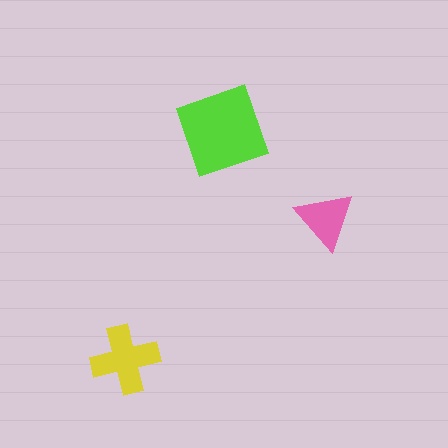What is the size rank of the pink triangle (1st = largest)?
3rd.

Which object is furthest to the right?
The pink triangle is rightmost.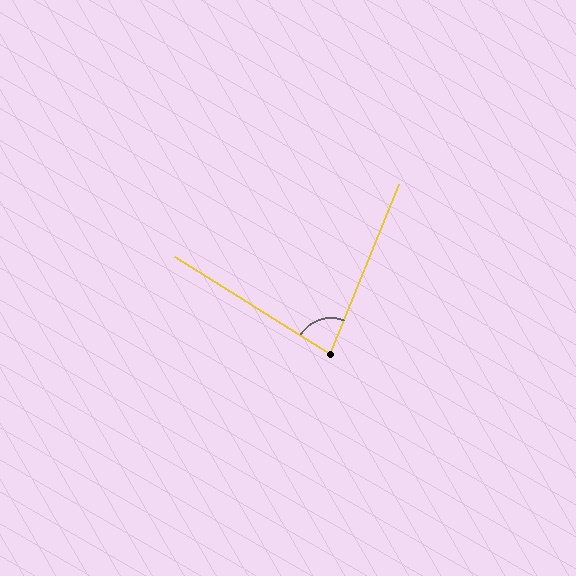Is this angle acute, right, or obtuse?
It is acute.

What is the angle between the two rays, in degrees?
Approximately 80 degrees.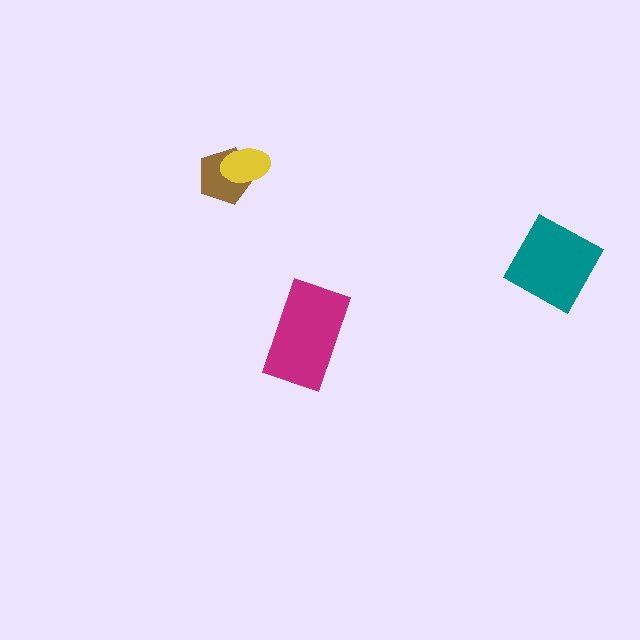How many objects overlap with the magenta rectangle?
0 objects overlap with the magenta rectangle.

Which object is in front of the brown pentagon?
The yellow ellipse is in front of the brown pentagon.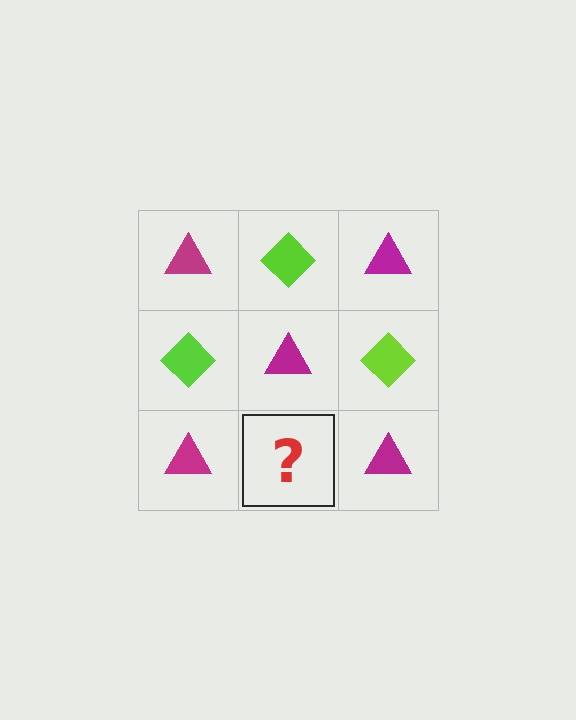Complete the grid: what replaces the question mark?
The question mark should be replaced with a lime diamond.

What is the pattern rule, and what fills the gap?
The rule is that it alternates magenta triangle and lime diamond in a checkerboard pattern. The gap should be filled with a lime diamond.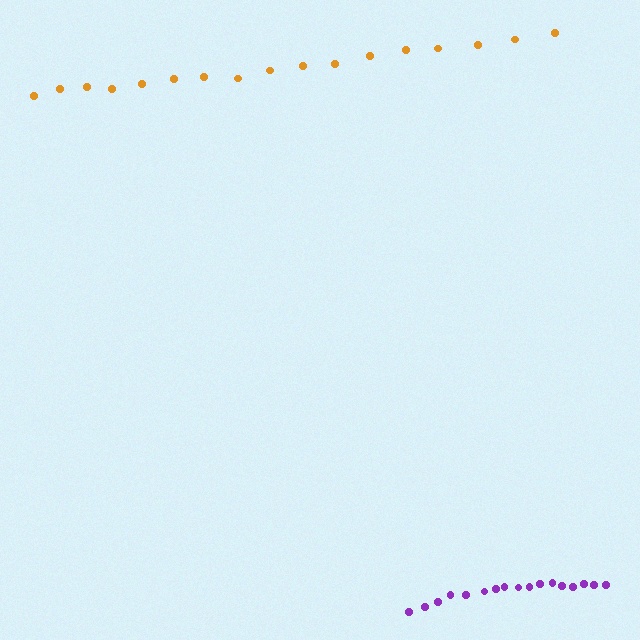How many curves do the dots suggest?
There are 2 distinct paths.